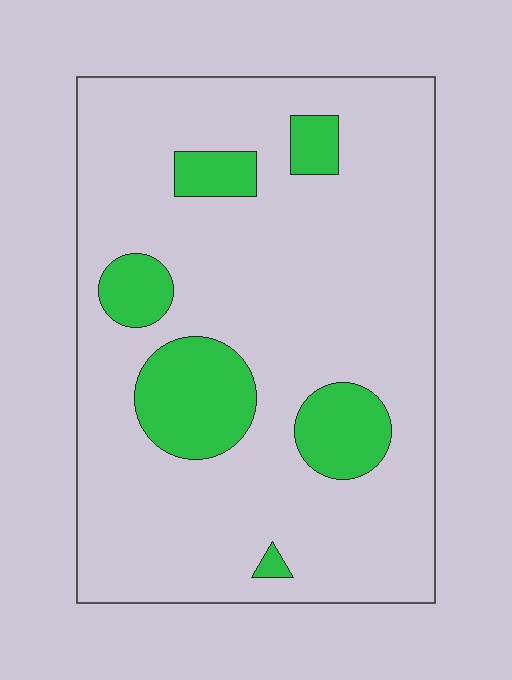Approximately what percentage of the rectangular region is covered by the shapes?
Approximately 15%.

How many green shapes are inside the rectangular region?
6.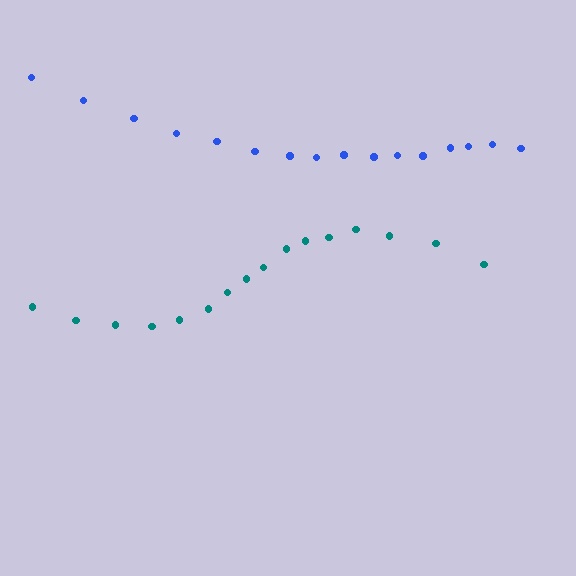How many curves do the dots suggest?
There are 2 distinct paths.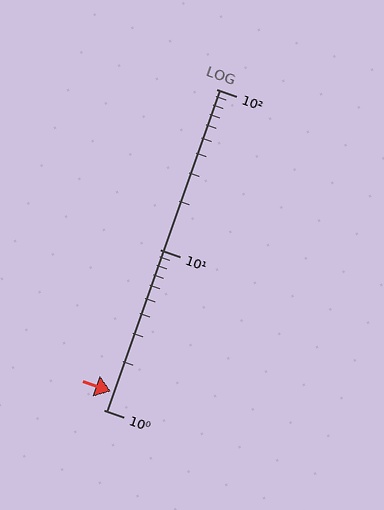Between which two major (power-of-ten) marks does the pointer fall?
The pointer is between 1 and 10.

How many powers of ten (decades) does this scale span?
The scale spans 2 decades, from 1 to 100.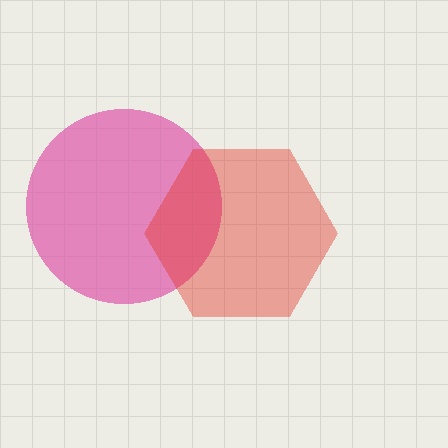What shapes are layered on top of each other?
The layered shapes are: a pink circle, a red hexagon.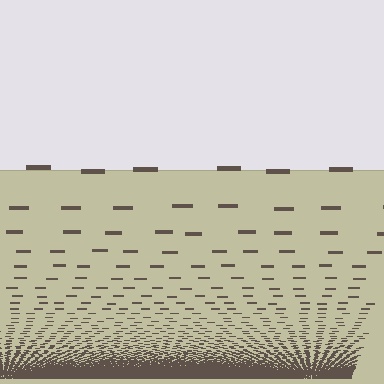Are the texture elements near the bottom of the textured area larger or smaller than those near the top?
Smaller. The gradient is inverted — elements near the bottom are smaller and denser.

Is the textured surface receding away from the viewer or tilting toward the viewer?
The surface appears to tilt toward the viewer. Texture elements get larger and sparser toward the top.